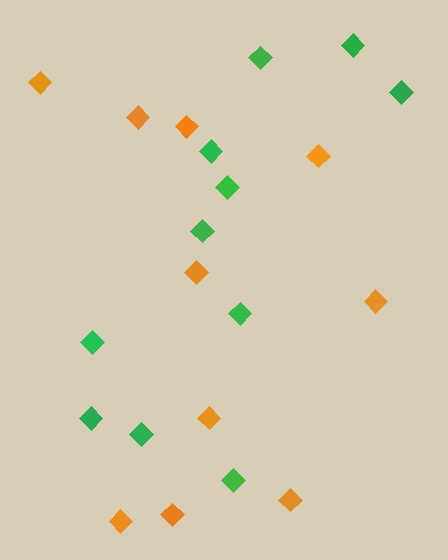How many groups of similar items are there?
There are 2 groups: one group of orange diamonds (10) and one group of green diamonds (11).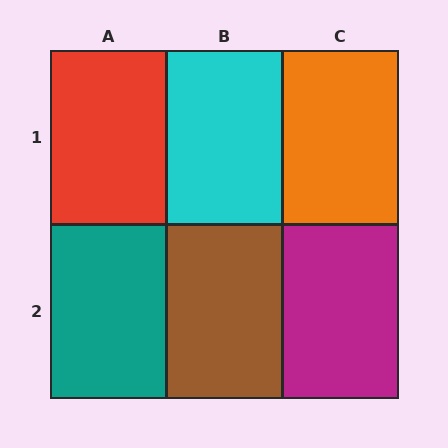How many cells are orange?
1 cell is orange.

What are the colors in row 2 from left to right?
Teal, brown, magenta.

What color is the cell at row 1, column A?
Red.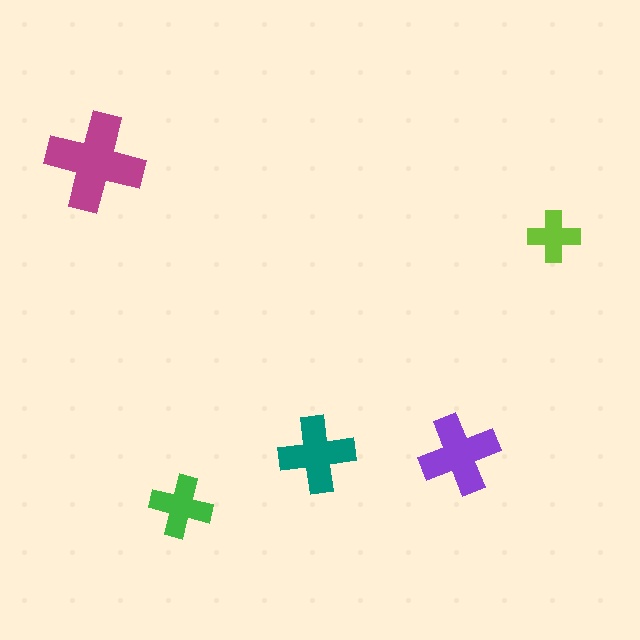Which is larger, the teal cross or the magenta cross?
The magenta one.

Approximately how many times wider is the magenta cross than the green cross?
About 1.5 times wider.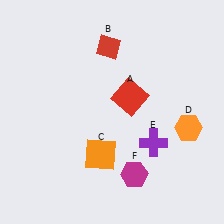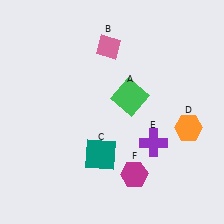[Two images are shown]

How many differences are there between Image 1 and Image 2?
There are 3 differences between the two images.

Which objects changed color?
A changed from red to green. B changed from red to pink. C changed from orange to teal.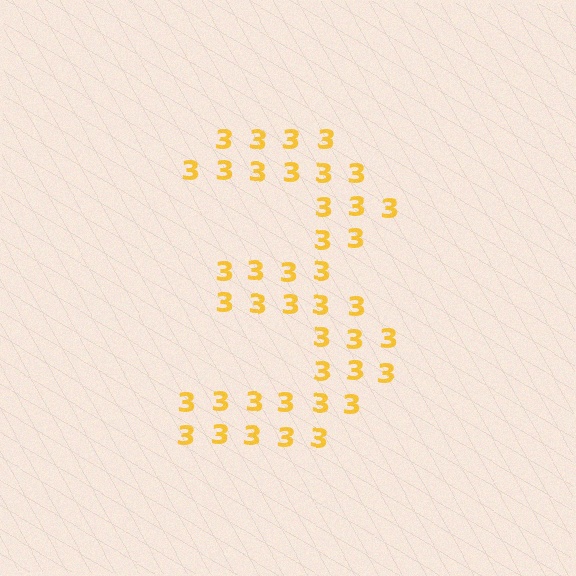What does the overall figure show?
The overall figure shows the digit 3.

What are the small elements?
The small elements are digit 3's.